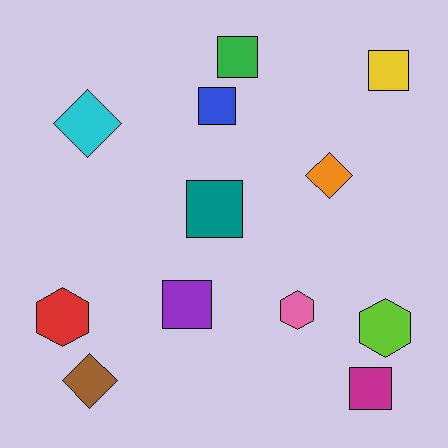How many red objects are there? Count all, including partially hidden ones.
There is 1 red object.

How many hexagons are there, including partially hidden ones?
There are 3 hexagons.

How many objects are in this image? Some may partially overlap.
There are 12 objects.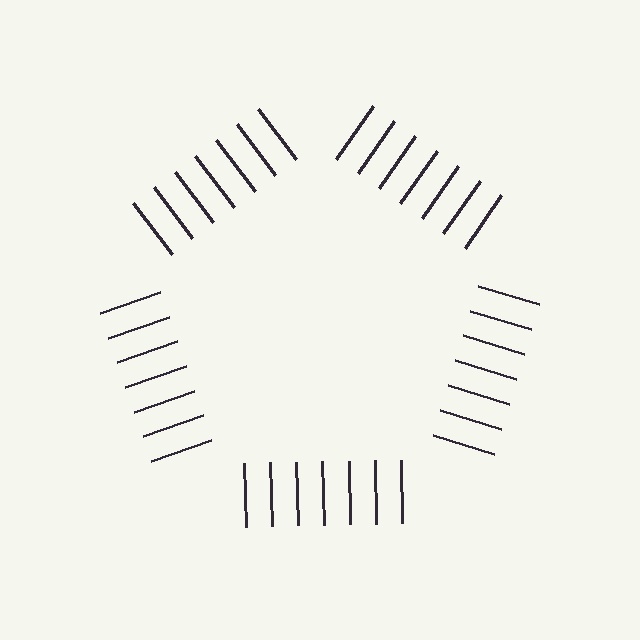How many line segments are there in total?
35 — 7 along each of the 5 edges.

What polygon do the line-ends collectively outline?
An illusory pentagon — the line segments terminate on its edges but no continuous stroke is drawn.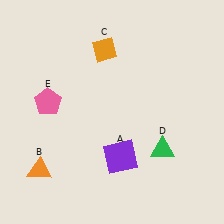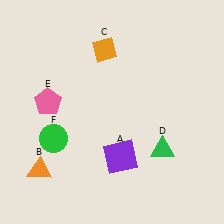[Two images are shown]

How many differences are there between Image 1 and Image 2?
There is 1 difference between the two images.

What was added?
A green circle (F) was added in Image 2.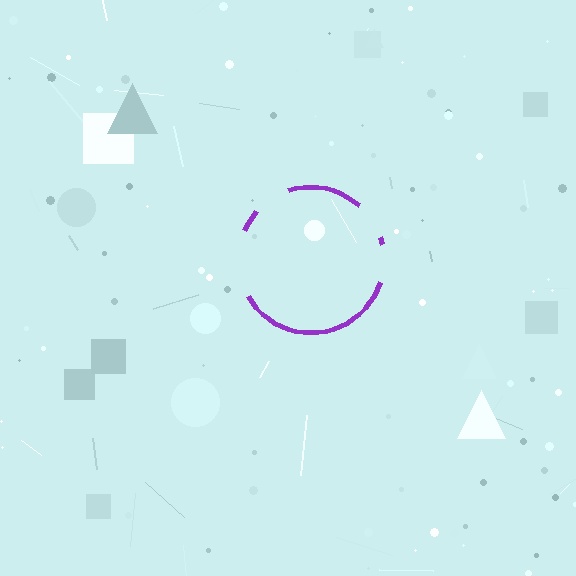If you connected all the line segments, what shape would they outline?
They would outline a circle.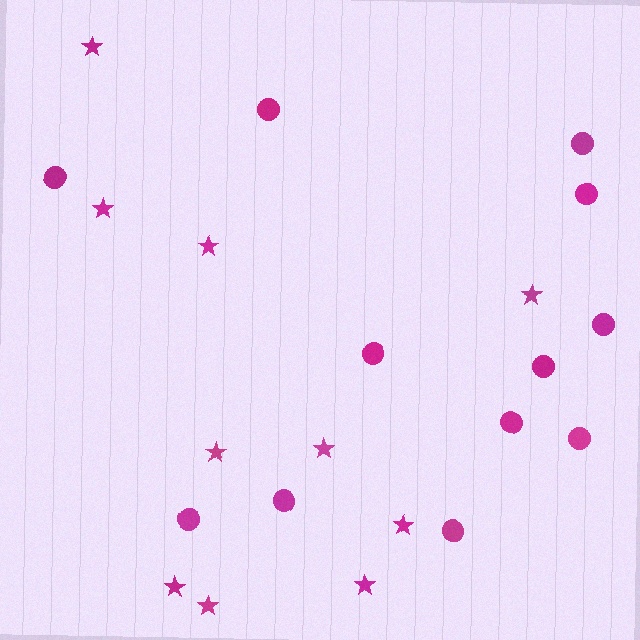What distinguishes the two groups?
There are 2 groups: one group of stars (10) and one group of circles (12).